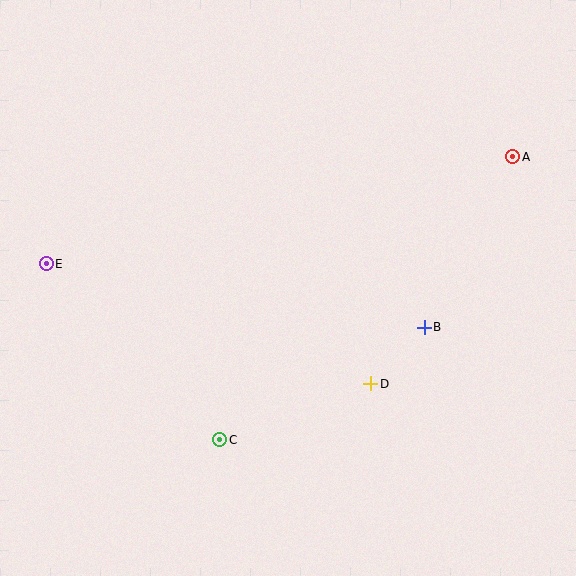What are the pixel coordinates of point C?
Point C is at (220, 440).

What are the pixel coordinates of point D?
Point D is at (371, 384).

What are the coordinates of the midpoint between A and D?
The midpoint between A and D is at (442, 270).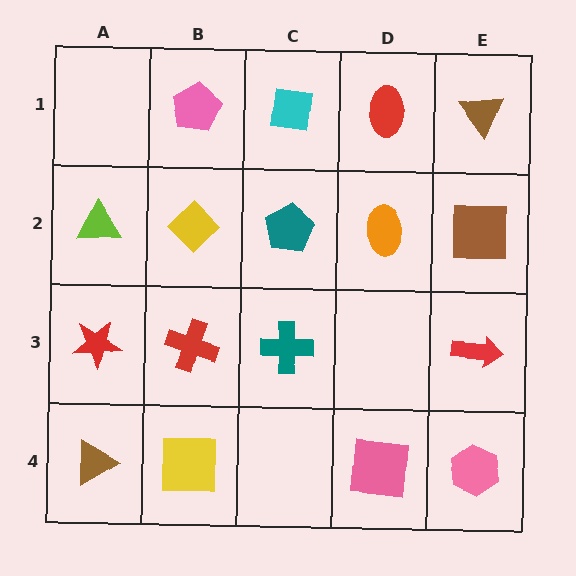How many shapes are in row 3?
4 shapes.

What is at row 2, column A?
A lime triangle.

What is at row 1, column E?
A brown triangle.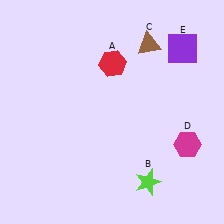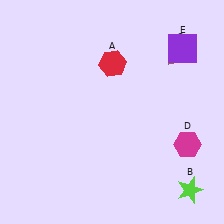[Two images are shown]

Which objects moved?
The objects that moved are: the lime star (B), the brown triangle (C).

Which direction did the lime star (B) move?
The lime star (B) moved right.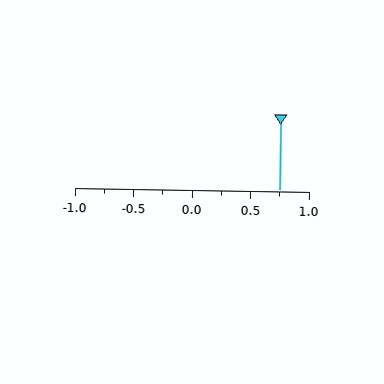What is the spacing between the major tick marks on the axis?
The major ticks are spaced 0.5 apart.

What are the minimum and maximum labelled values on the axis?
The axis runs from -1.0 to 1.0.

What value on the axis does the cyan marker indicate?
The marker indicates approximately 0.75.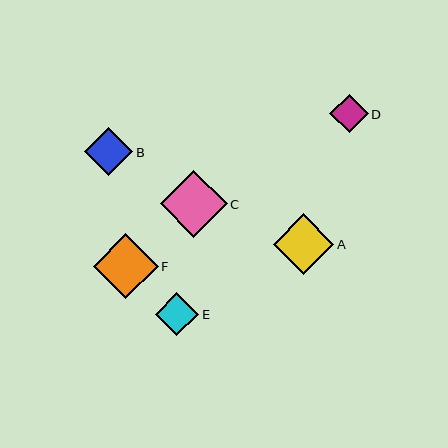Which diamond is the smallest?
Diamond D is the smallest with a size of approximately 38 pixels.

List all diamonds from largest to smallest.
From largest to smallest: C, F, A, B, E, D.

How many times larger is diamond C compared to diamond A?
Diamond C is approximately 1.1 times the size of diamond A.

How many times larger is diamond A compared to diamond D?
Diamond A is approximately 1.6 times the size of diamond D.